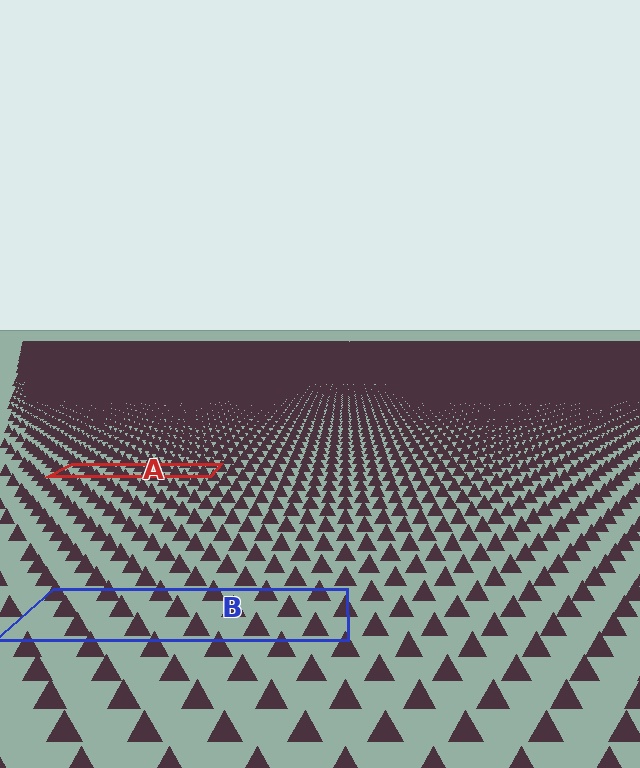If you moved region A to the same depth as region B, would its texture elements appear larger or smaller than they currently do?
They would appear larger. At a closer depth, the same texture elements are projected at a bigger on-screen size.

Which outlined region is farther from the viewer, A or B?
Region A is farther from the viewer — the texture elements inside it appear smaller and more densely packed.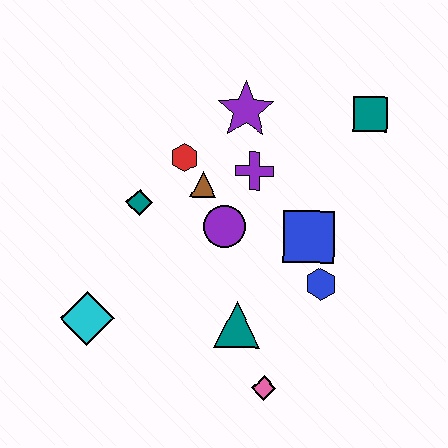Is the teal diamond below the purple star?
Yes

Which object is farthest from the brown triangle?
The pink diamond is farthest from the brown triangle.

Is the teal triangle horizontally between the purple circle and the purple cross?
Yes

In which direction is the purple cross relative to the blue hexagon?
The purple cross is above the blue hexagon.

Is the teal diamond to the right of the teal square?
No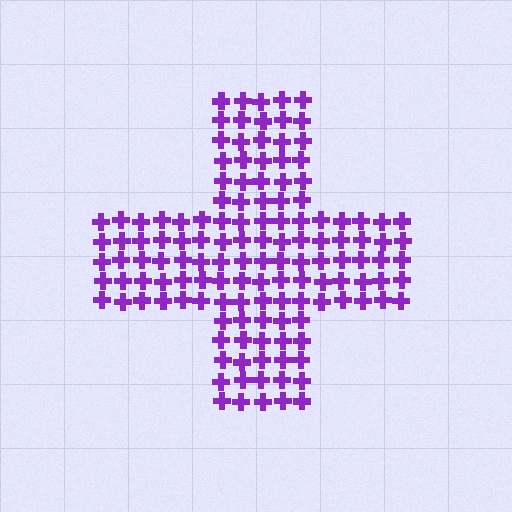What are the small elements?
The small elements are crosses.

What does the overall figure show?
The overall figure shows a cross.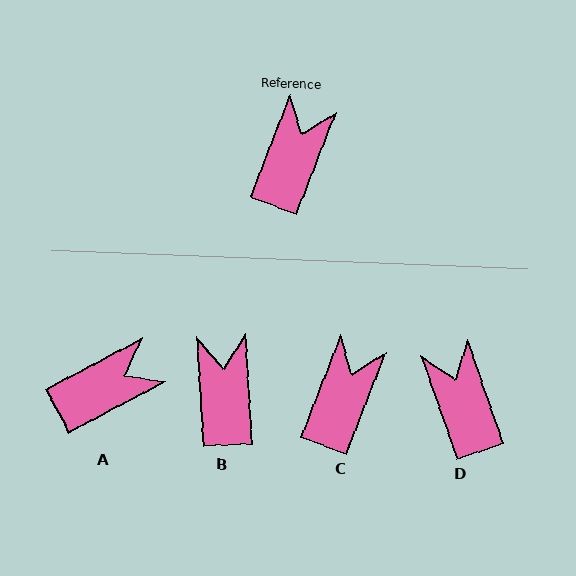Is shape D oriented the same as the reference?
No, it is off by about 40 degrees.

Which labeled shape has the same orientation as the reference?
C.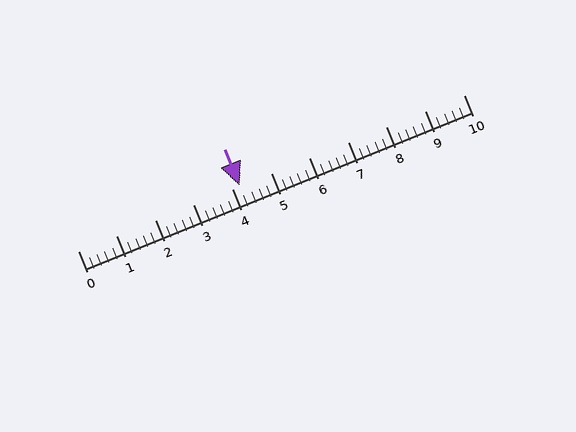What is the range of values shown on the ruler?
The ruler shows values from 0 to 10.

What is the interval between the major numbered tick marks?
The major tick marks are spaced 1 units apart.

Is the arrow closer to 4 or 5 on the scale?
The arrow is closer to 4.